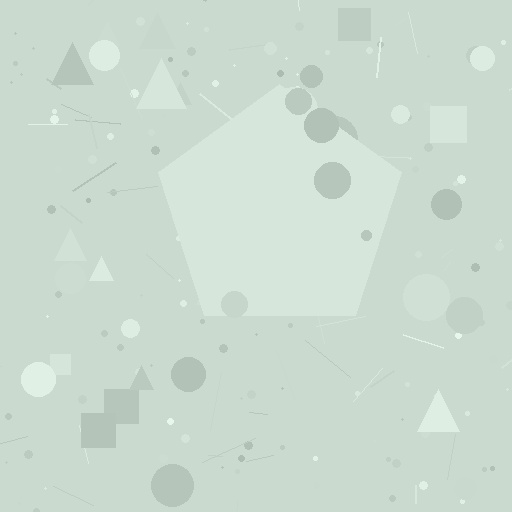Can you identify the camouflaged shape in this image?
The camouflaged shape is a pentagon.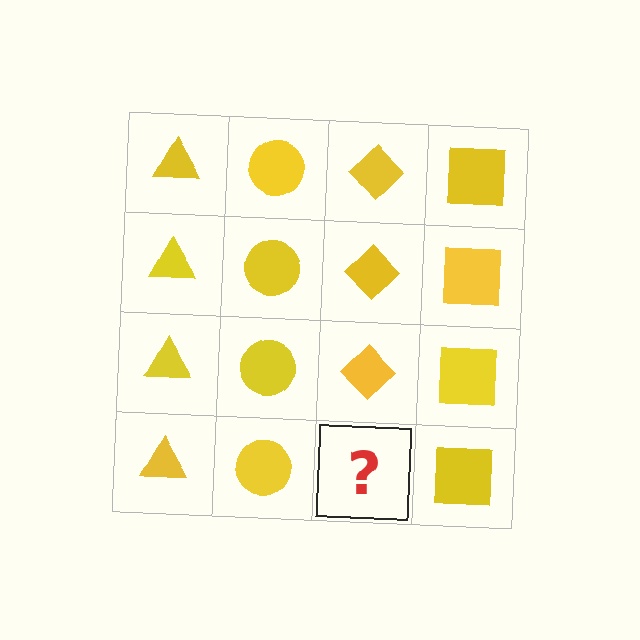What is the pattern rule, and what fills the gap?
The rule is that each column has a consistent shape. The gap should be filled with a yellow diamond.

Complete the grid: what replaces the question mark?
The question mark should be replaced with a yellow diamond.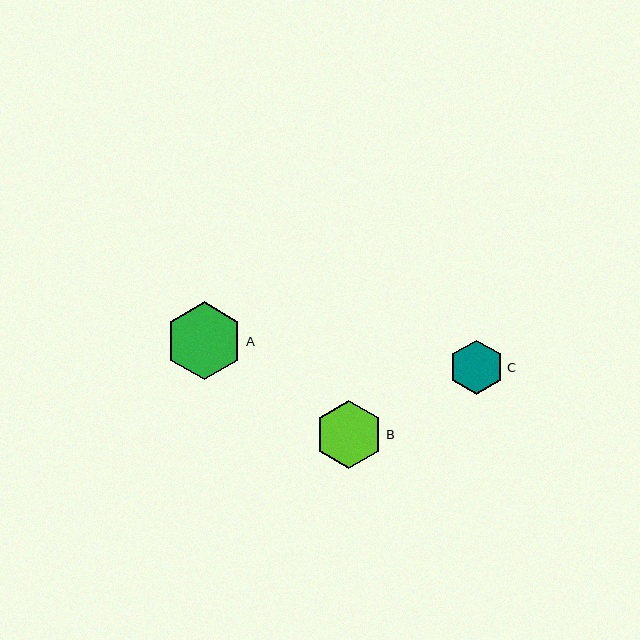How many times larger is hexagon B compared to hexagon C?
Hexagon B is approximately 1.3 times the size of hexagon C.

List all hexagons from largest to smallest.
From largest to smallest: A, B, C.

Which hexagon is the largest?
Hexagon A is the largest with a size of approximately 78 pixels.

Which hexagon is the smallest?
Hexagon C is the smallest with a size of approximately 55 pixels.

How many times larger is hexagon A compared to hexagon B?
Hexagon A is approximately 1.1 times the size of hexagon B.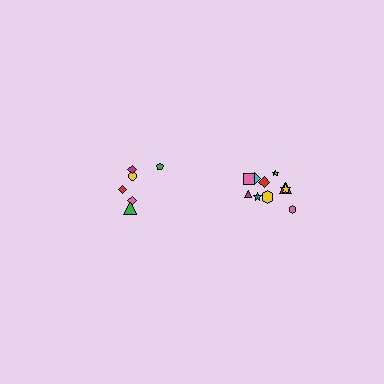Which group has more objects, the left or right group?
The right group.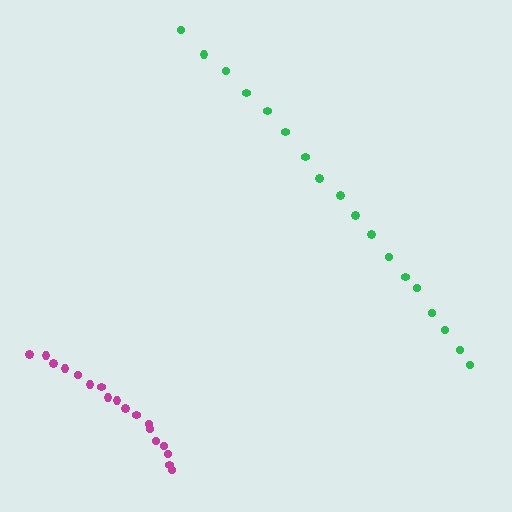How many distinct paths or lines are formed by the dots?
There are 2 distinct paths.